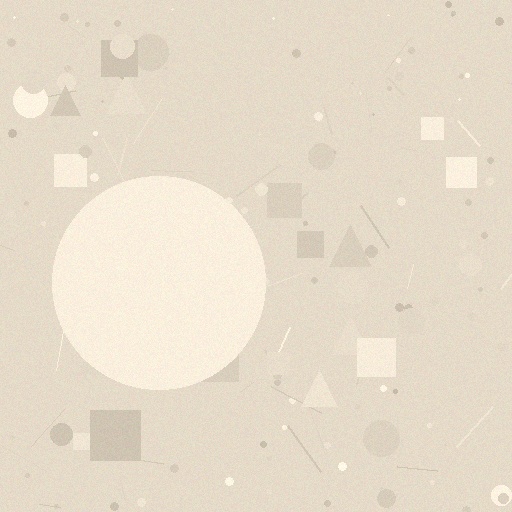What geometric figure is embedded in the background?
A circle is embedded in the background.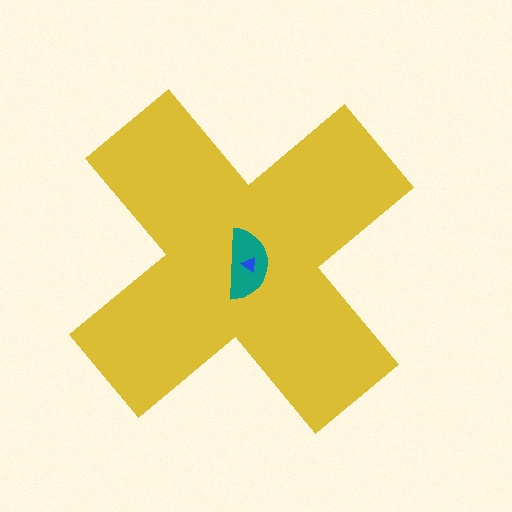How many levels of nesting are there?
3.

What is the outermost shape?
The yellow cross.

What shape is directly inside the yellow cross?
The teal semicircle.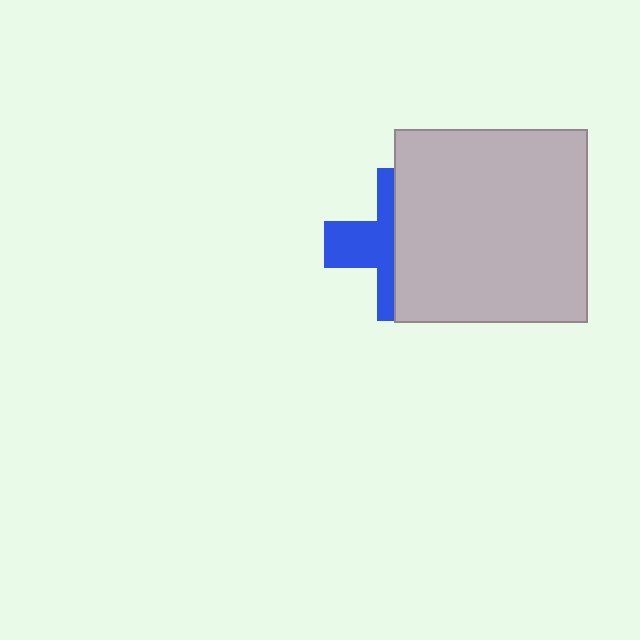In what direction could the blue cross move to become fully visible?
The blue cross could move left. That would shift it out from behind the light gray square entirely.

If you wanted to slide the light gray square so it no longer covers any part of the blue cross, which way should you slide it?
Slide it right — that is the most direct way to separate the two shapes.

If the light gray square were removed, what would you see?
You would see the complete blue cross.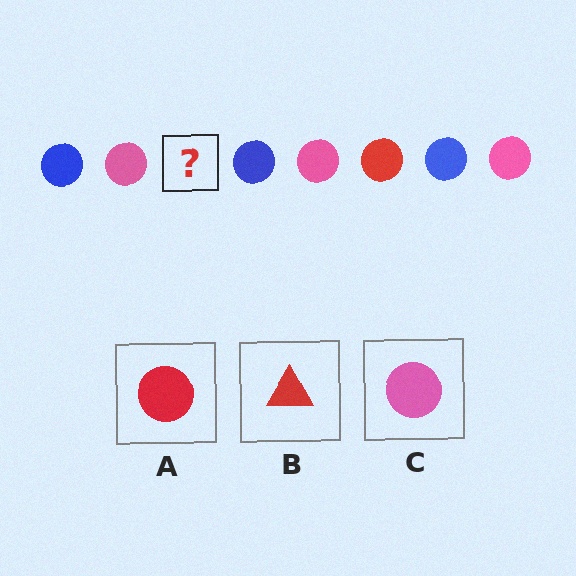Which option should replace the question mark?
Option A.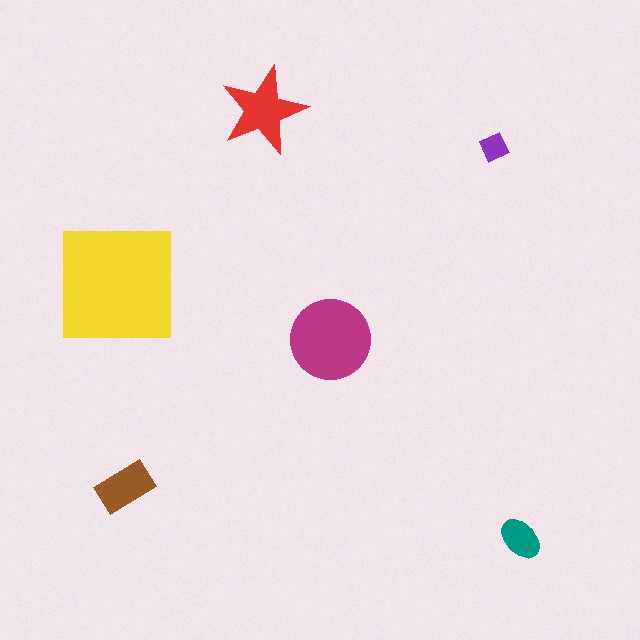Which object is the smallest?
The purple diamond.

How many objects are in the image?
There are 6 objects in the image.